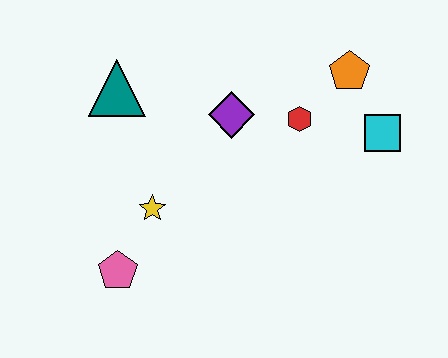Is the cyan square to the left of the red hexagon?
No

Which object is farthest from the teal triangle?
The cyan square is farthest from the teal triangle.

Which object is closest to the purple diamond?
The red hexagon is closest to the purple diamond.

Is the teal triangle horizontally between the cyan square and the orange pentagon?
No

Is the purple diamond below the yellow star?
No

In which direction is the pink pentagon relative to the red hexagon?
The pink pentagon is to the left of the red hexagon.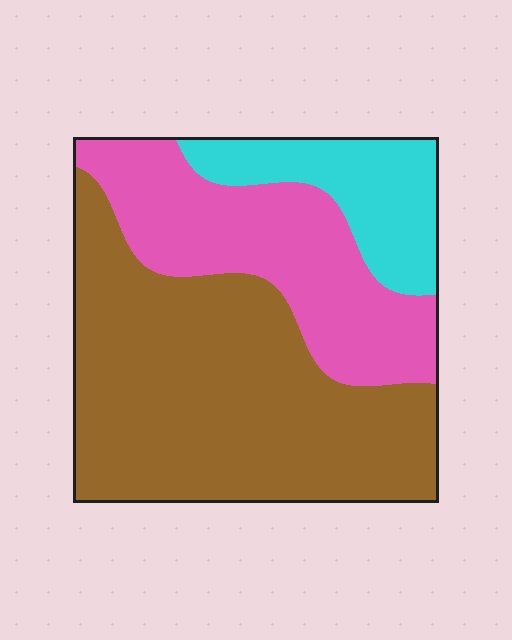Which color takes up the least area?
Cyan, at roughly 15%.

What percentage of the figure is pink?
Pink covers 30% of the figure.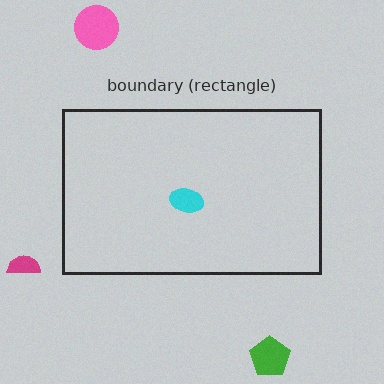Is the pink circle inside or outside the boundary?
Outside.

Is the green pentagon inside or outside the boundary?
Outside.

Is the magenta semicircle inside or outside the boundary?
Outside.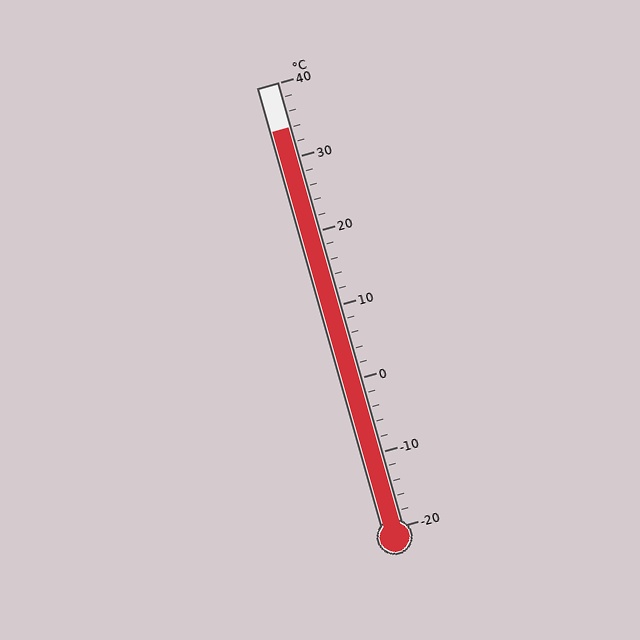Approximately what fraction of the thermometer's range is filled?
The thermometer is filled to approximately 90% of its range.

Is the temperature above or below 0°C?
The temperature is above 0°C.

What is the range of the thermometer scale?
The thermometer scale ranges from -20°C to 40°C.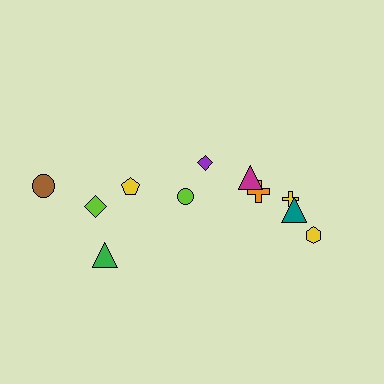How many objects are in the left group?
There are 4 objects.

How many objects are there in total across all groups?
There are 11 objects.